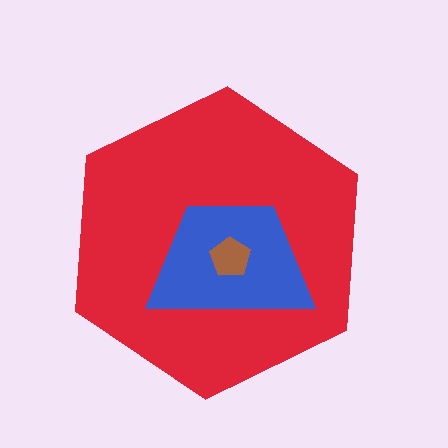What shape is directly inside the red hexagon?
The blue trapezoid.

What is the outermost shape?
The red hexagon.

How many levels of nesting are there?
3.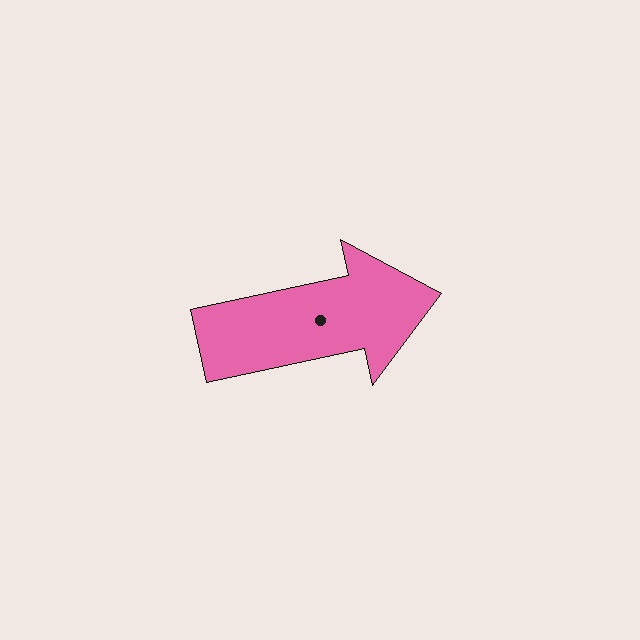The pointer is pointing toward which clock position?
Roughly 3 o'clock.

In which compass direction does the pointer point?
East.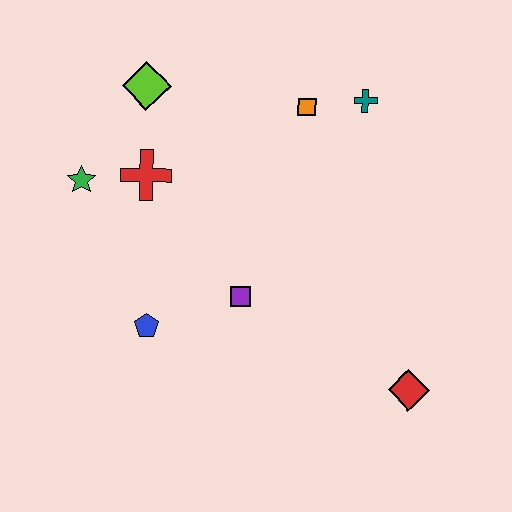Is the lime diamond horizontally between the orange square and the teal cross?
No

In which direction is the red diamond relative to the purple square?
The red diamond is to the right of the purple square.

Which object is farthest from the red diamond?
The lime diamond is farthest from the red diamond.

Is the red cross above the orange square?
No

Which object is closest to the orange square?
The teal cross is closest to the orange square.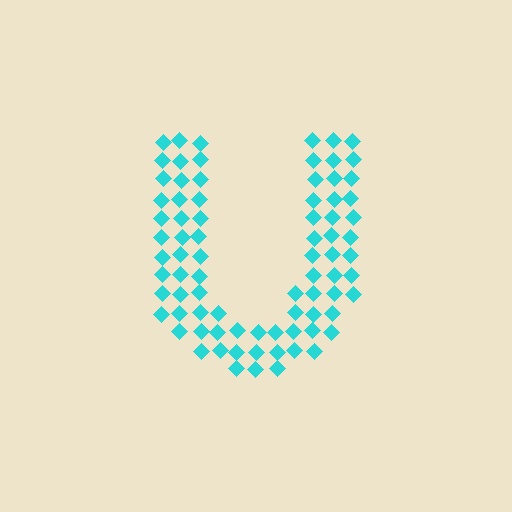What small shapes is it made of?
It is made of small diamonds.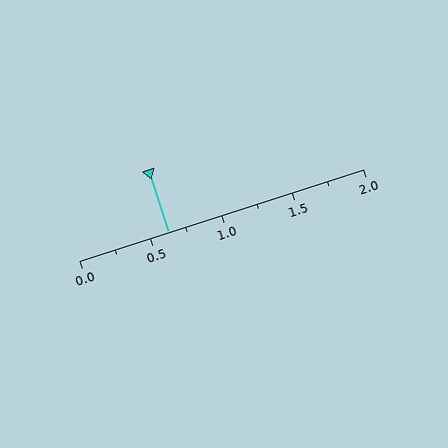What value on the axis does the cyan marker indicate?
The marker indicates approximately 0.62.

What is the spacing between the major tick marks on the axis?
The major ticks are spaced 0.5 apart.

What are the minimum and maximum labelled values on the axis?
The axis runs from 0.0 to 2.0.